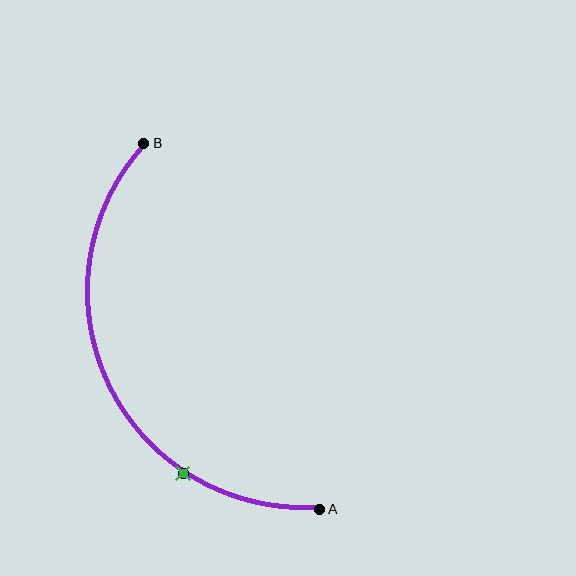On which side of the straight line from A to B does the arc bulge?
The arc bulges to the left of the straight line connecting A and B.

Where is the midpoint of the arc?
The arc midpoint is the point on the curve farthest from the straight line joining A and B. It sits to the left of that line.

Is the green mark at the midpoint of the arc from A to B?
No. The green mark lies on the arc but is closer to endpoint A. The arc midpoint would be at the point on the curve equidistant along the arc from both A and B.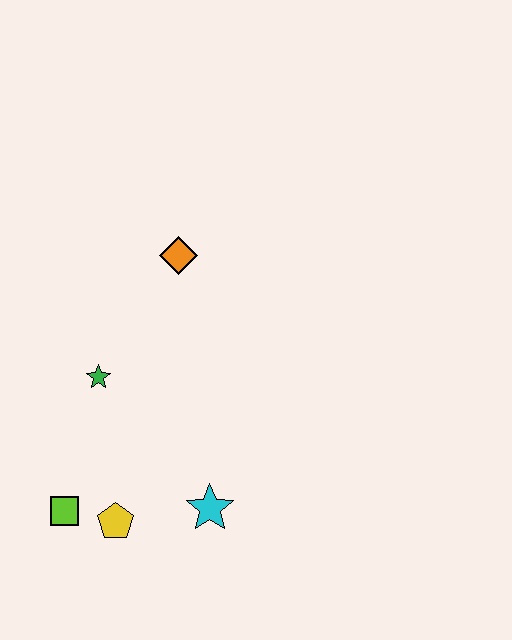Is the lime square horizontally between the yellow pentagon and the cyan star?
No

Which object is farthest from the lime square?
The orange diamond is farthest from the lime square.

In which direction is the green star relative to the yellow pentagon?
The green star is above the yellow pentagon.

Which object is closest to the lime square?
The yellow pentagon is closest to the lime square.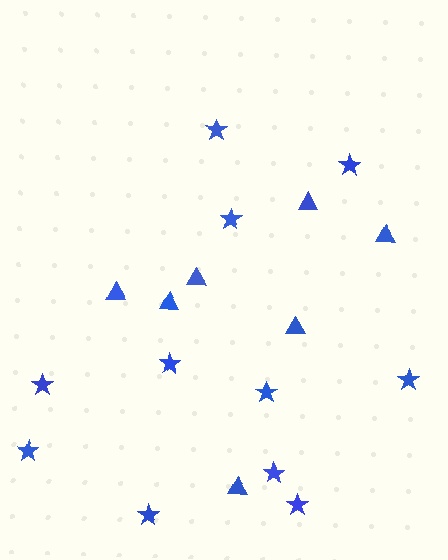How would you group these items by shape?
There are 2 groups: one group of stars (11) and one group of triangles (7).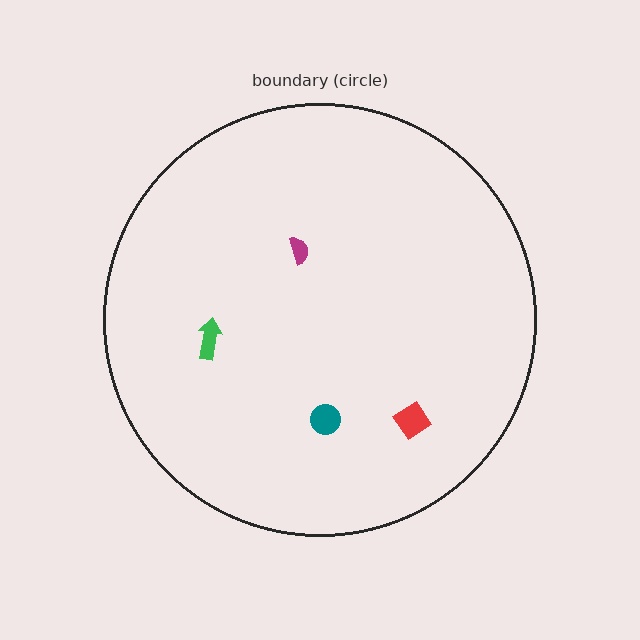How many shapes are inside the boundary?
4 inside, 0 outside.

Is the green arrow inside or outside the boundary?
Inside.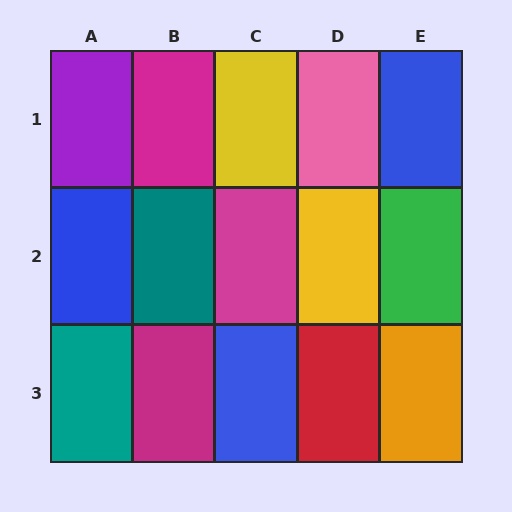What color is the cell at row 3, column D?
Red.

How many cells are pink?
1 cell is pink.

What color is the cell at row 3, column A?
Teal.